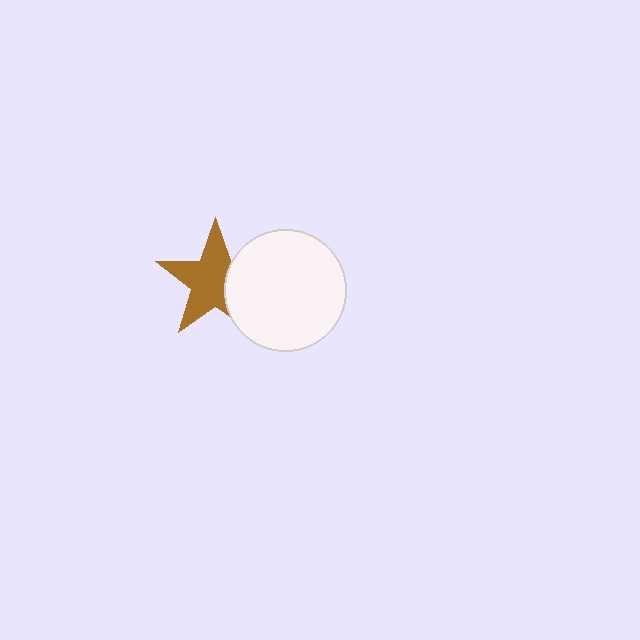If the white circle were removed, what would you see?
You would see the complete brown star.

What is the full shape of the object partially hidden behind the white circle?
The partially hidden object is a brown star.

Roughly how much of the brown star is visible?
Most of it is visible (roughly 68%).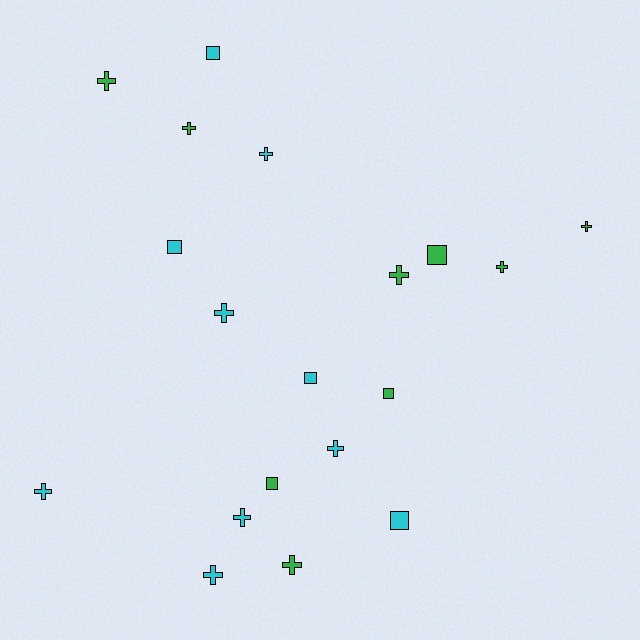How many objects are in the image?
There are 19 objects.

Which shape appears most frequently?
Cross, with 12 objects.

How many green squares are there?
There are 3 green squares.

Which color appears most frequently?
Cyan, with 10 objects.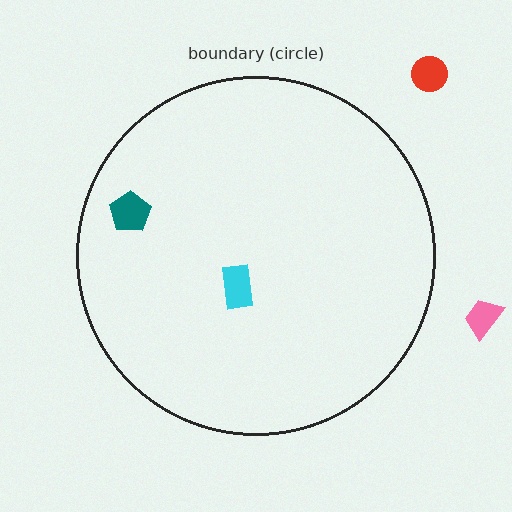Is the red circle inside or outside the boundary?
Outside.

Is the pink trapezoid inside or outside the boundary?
Outside.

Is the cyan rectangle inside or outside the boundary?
Inside.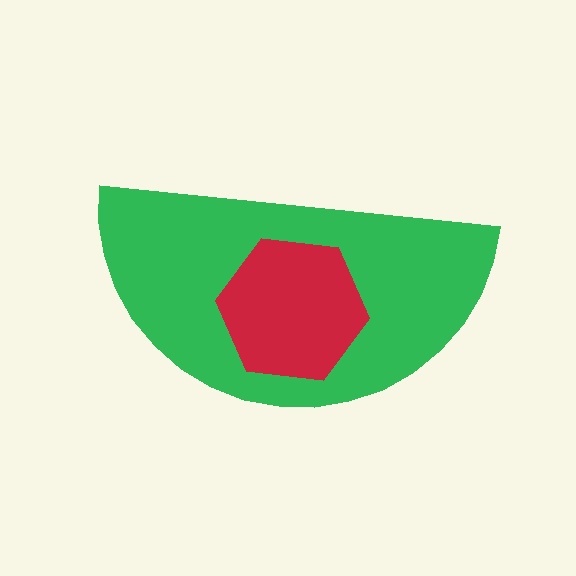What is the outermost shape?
The green semicircle.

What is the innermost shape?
The red hexagon.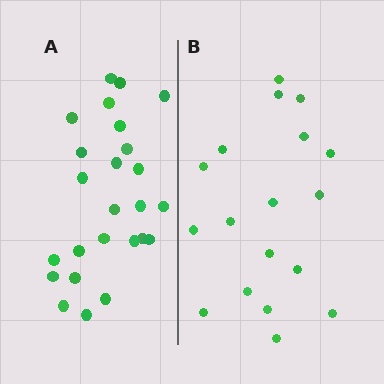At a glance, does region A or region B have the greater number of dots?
Region A (the left region) has more dots.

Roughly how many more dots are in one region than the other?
Region A has roughly 8 or so more dots than region B.